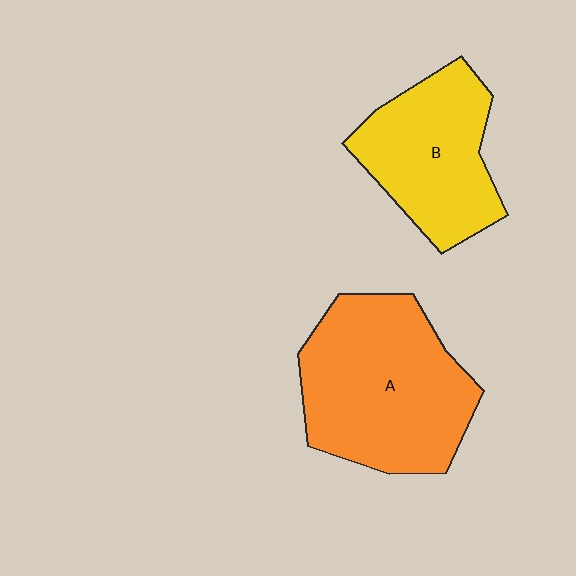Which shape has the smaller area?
Shape B (yellow).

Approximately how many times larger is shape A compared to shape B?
Approximately 1.4 times.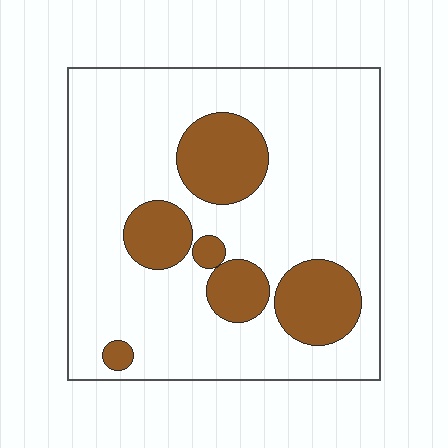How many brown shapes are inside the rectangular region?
6.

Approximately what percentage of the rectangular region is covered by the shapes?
Approximately 20%.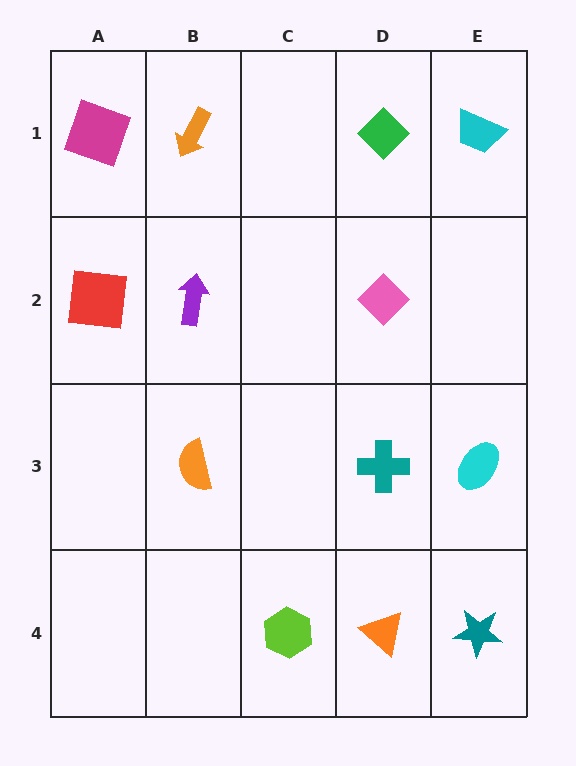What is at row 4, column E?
A teal star.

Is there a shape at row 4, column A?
No, that cell is empty.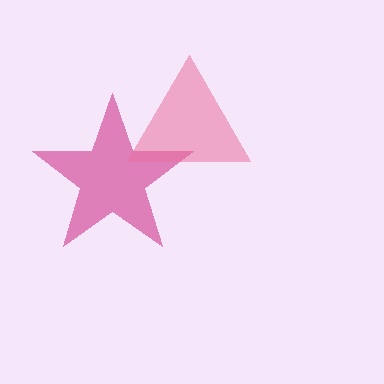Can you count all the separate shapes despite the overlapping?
Yes, there are 2 separate shapes.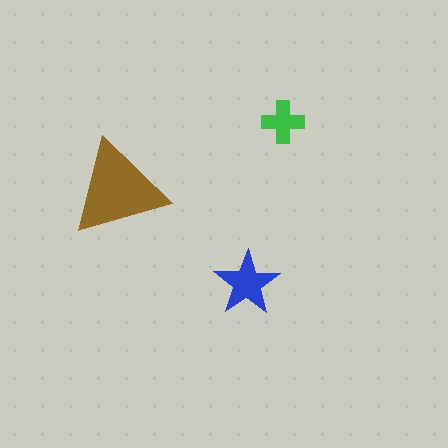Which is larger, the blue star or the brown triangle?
The brown triangle.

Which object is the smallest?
The green cross.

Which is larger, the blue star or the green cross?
The blue star.